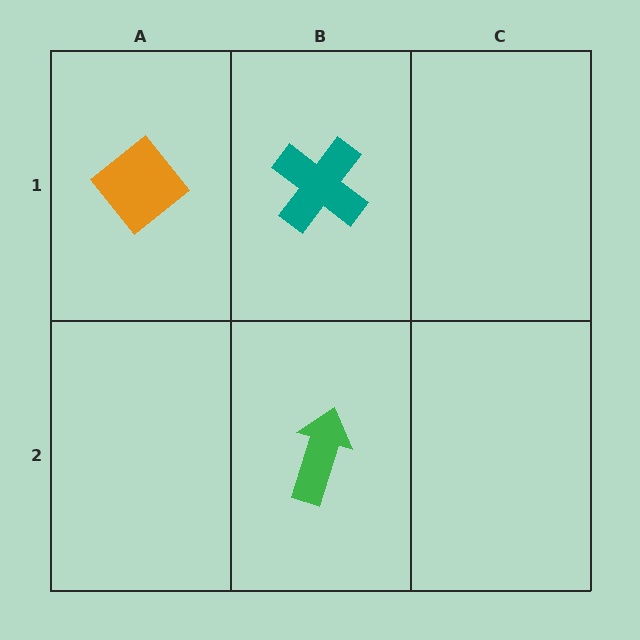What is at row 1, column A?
An orange diamond.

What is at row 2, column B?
A green arrow.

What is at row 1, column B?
A teal cross.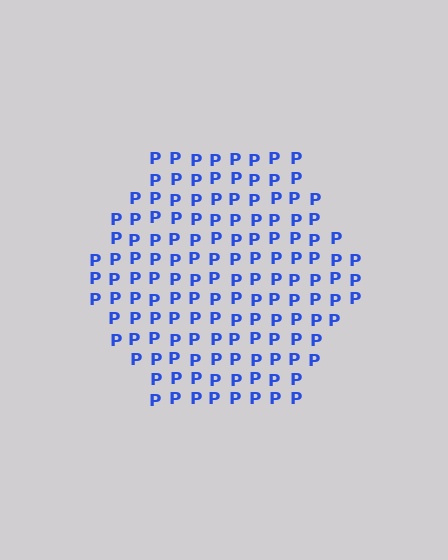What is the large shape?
The large shape is a hexagon.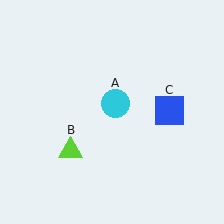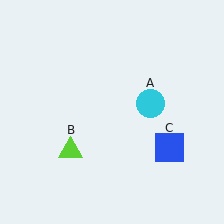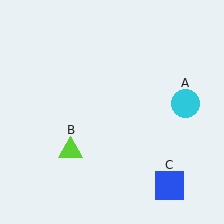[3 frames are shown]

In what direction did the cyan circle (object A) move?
The cyan circle (object A) moved right.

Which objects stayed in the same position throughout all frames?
Lime triangle (object B) remained stationary.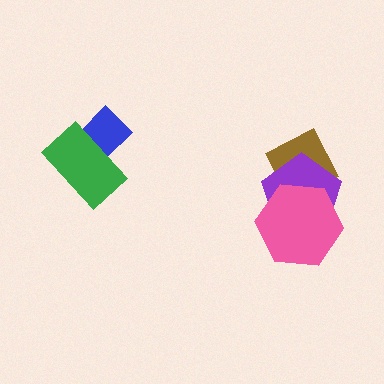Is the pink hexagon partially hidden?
No, no other shape covers it.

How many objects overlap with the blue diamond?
1 object overlaps with the blue diamond.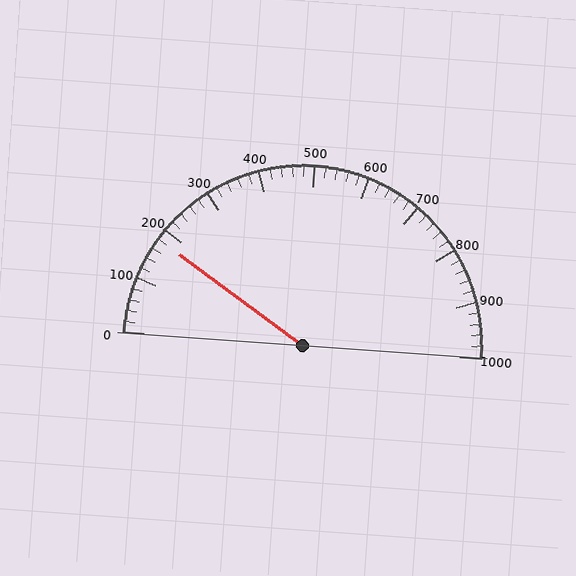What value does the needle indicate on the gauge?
The needle indicates approximately 180.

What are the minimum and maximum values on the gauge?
The gauge ranges from 0 to 1000.